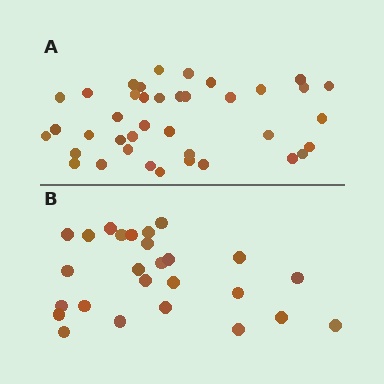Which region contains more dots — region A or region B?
Region A (the top region) has more dots.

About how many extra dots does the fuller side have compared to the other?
Region A has approximately 15 more dots than region B.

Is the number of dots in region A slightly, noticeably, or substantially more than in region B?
Region A has substantially more. The ratio is roughly 1.5 to 1.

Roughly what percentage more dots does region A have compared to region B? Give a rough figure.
About 50% more.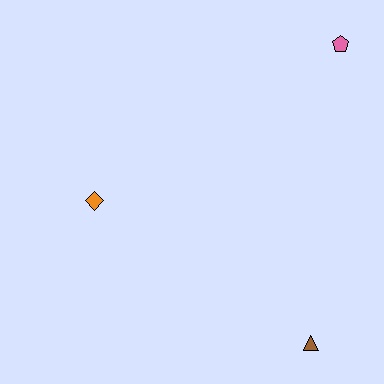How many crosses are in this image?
There are no crosses.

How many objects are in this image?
There are 3 objects.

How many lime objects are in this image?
There are no lime objects.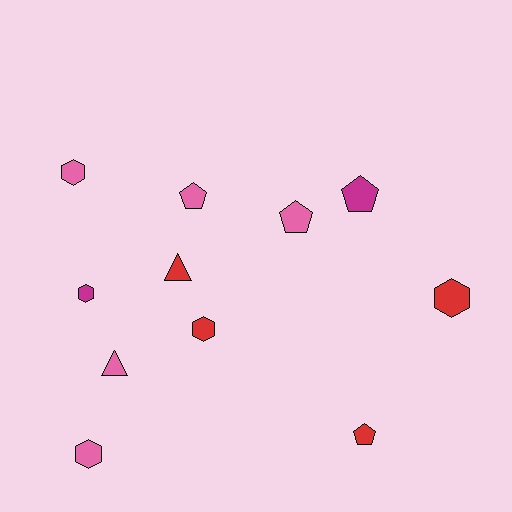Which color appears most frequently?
Pink, with 5 objects.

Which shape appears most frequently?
Hexagon, with 5 objects.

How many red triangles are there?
There is 1 red triangle.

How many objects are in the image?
There are 11 objects.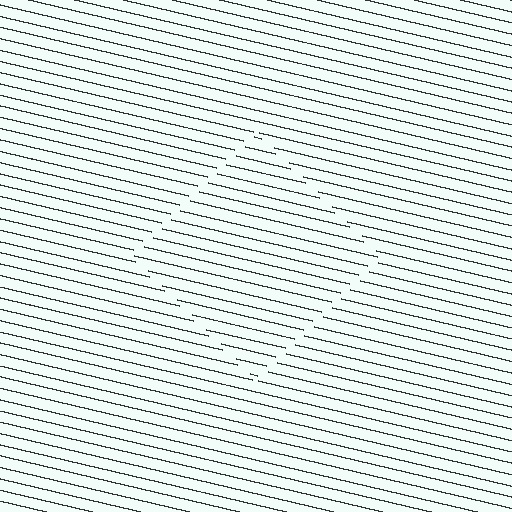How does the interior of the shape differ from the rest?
The interior of the shape contains the same grating, shifted by half a period — the contour is defined by the phase discontinuity where line-ends from the inner and outer gratings abut.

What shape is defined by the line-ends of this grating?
An illusory square. The interior of the shape contains the same grating, shifted by half a period — the contour is defined by the phase discontinuity where line-ends from the inner and outer gratings abut.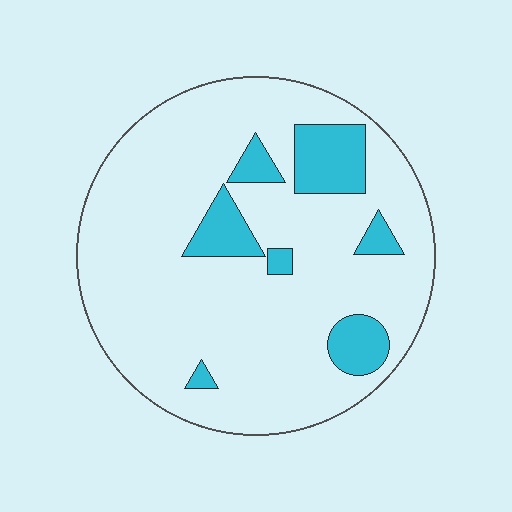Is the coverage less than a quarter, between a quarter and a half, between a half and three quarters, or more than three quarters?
Less than a quarter.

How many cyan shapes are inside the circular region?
7.